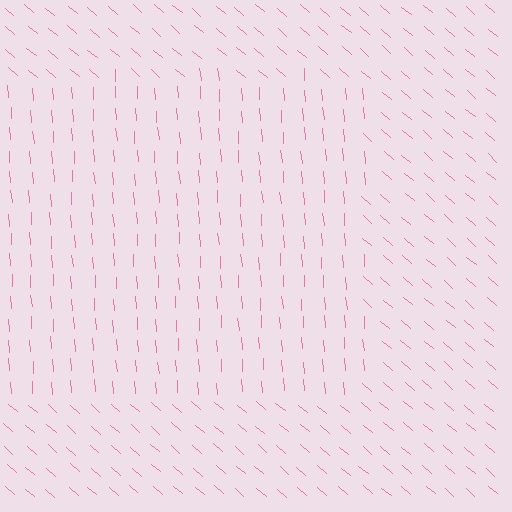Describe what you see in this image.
The image is filled with small pink line segments. A rectangle region in the image has lines oriented differently from the surrounding lines, creating a visible texture boundary.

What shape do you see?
I see a rectangle.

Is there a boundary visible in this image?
Yes, there is a texture boundary formed by a change in line orientation.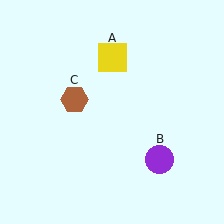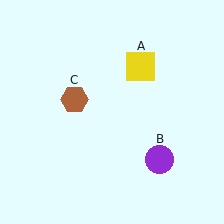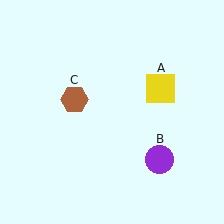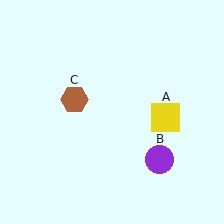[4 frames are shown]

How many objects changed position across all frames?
1 object changed position: yellow square (object A).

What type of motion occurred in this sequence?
The yellow square (object A) rotated clockwise around the center of the scene.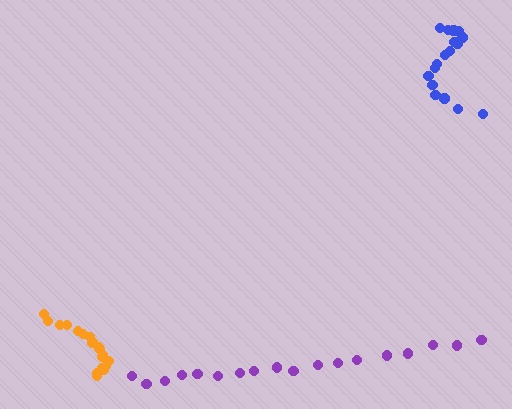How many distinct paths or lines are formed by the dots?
There are 3 distinct paths.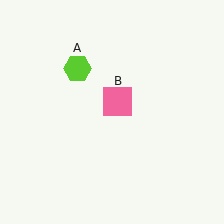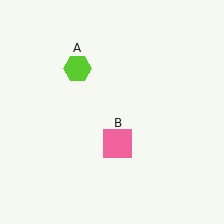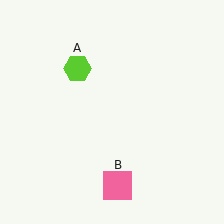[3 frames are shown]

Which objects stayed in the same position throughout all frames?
Lime hexagon (object A) remained stationary.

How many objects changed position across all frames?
1 object changed position: pink square (object B).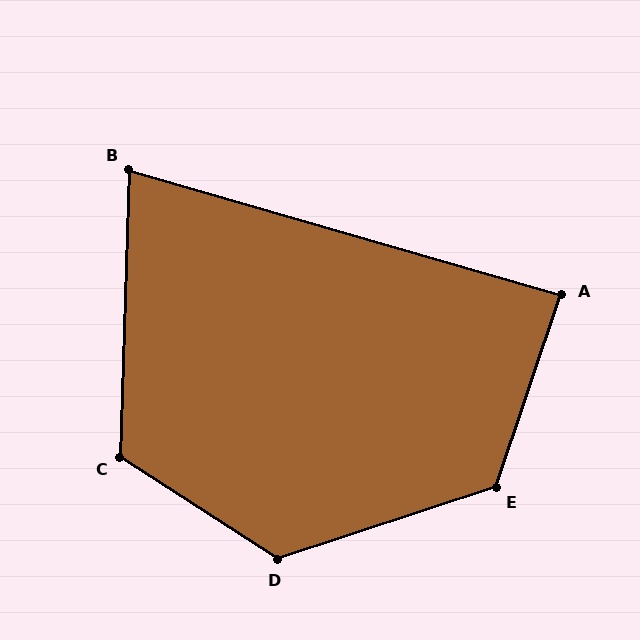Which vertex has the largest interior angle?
D, at approximately 129 degrees.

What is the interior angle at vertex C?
Approximately 121 degrees (obtuse).